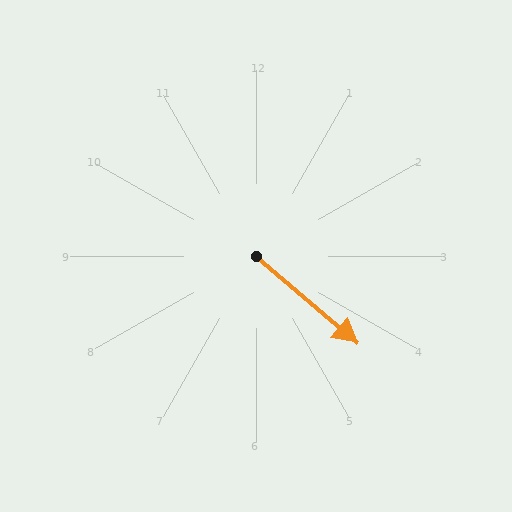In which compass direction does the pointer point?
Southeast.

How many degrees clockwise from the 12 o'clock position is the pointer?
Approximately 131 degrees.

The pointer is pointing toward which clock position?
Roughly 4 o'clock.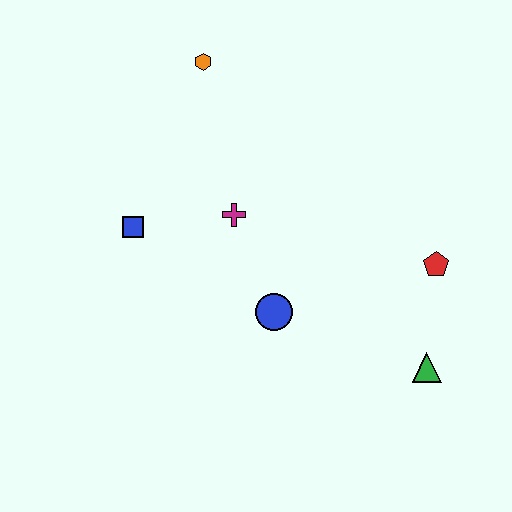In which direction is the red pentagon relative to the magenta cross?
The red pentagon is to the right of the magenta cross.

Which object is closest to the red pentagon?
The green triangle is closest to the red pentagon.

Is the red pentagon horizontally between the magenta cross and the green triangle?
No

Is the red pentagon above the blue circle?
Yes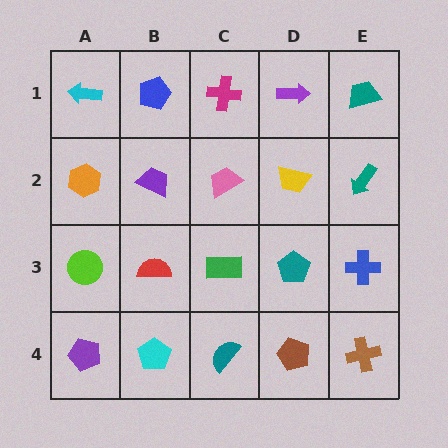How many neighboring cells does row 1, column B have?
3.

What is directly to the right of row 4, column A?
A cyan pentagon.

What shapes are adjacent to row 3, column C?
A pink trapezoid (row 2, column C), a teal semicircle (row 4, column C), a red semicircle (row 3, column B), a teal pentagon (row 3, column D).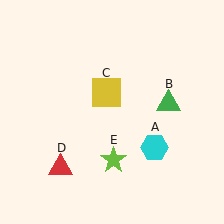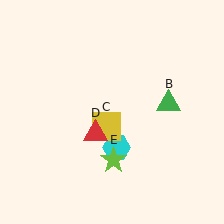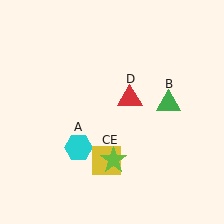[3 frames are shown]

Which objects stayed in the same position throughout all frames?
Green triangle (object B) and lime star (object E) remained stationary.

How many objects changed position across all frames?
3 objects changed position: cyan hexagon (object A), yellow square (object C), red triangle (object D).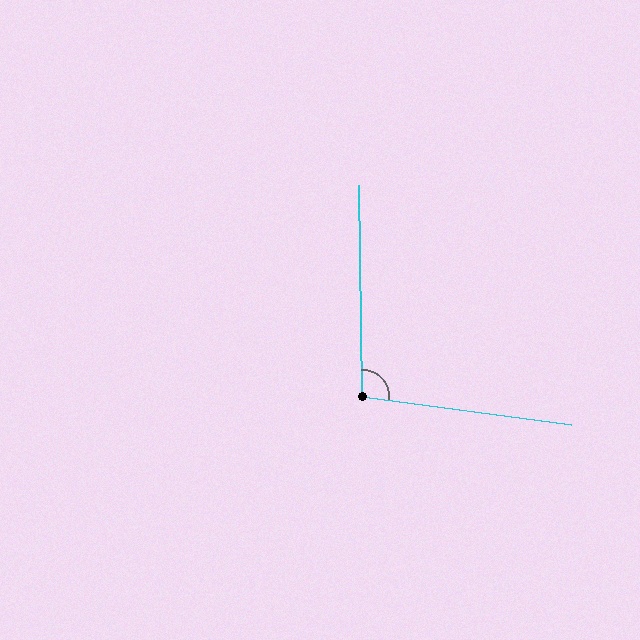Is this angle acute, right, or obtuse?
It is obtuse.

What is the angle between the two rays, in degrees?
Approximately 99 degrees.